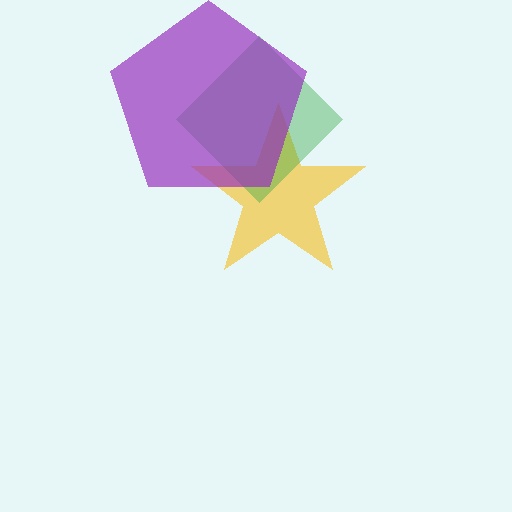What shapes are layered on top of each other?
The layered shapes are: a yellow star, a green diamond, a purple pentagon.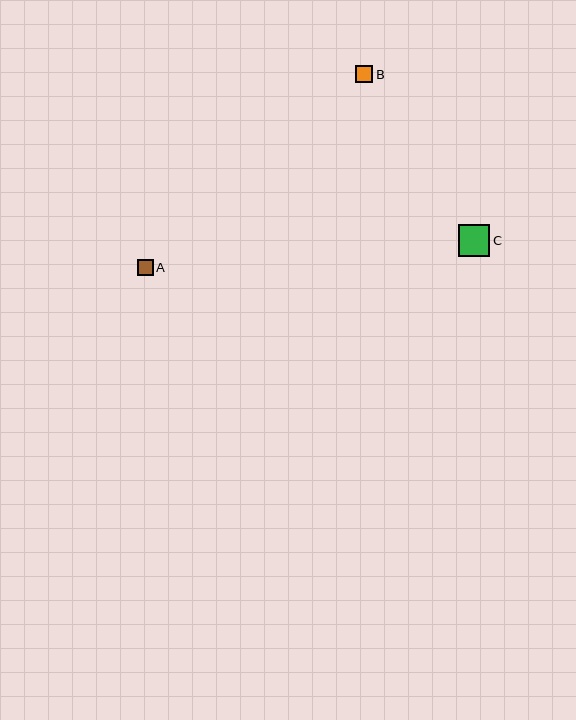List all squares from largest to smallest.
From largest to smallest: C, B, A.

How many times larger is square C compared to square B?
Square C is approximately 1.8 times the size of square B.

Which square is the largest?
Square C is the largest with a size of approximately 31 pixels.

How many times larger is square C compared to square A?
Square C is approximately 2.0 times the size of square A.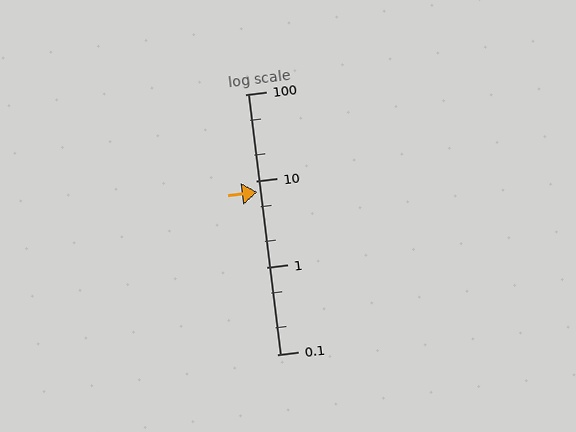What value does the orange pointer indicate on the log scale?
The pointer indicates approximately 7.5.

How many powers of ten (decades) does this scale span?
The scale spans 3 decades, from 0.1 to 100.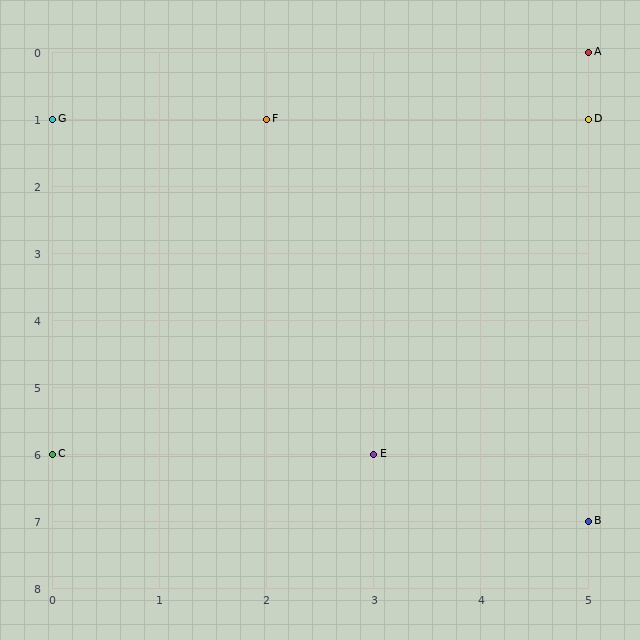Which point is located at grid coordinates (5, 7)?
Point B is at (5, 7).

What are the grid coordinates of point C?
Point C is at grid coordinates (0, 6).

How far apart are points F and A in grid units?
Points F and A are 3 columns and 1 row apart (about 3.2 grid units diagonally).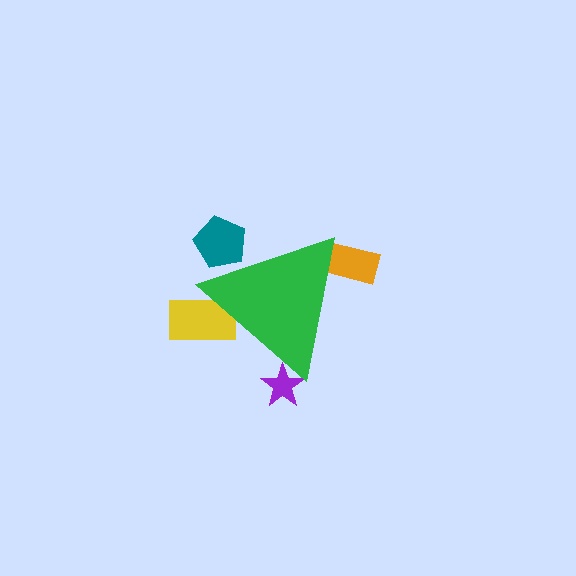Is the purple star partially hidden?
Yes, the purple star is partially hidden behind the green triangle.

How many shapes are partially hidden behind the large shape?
4 shapes are partially hidden.